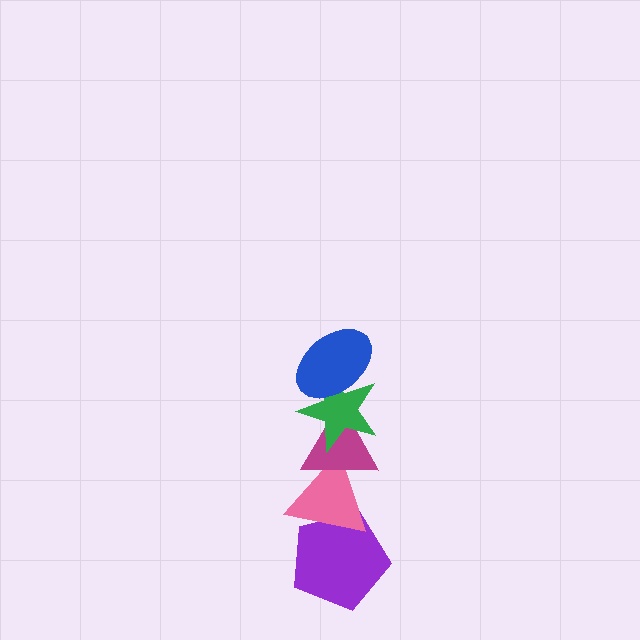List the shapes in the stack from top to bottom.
From top to bottom: the blue ellipse, the green star, the magenta triangle, the pink triangle, the purple pentagon.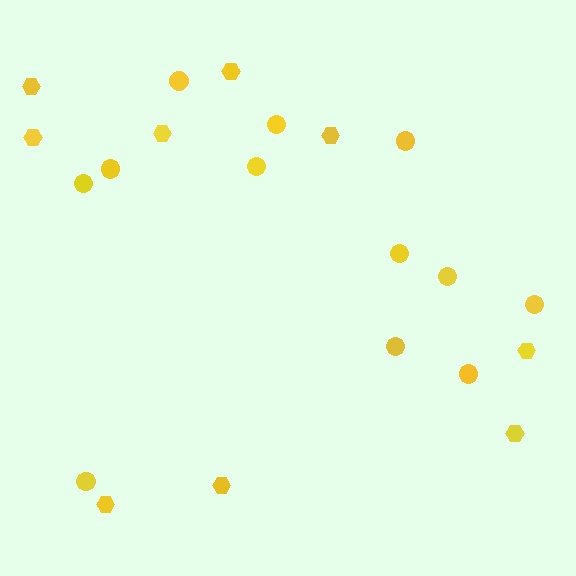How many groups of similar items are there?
There are 2 groups: one group of circles (12) and one group of hexagons (9).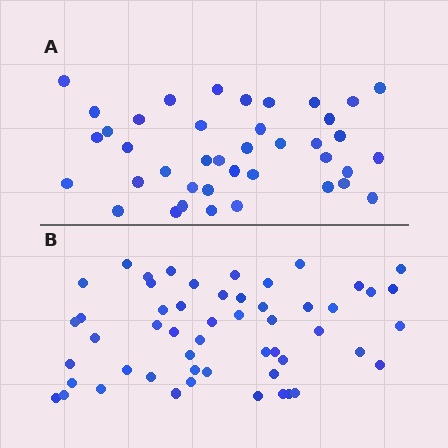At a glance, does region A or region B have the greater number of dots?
Region B (the bottom region) has more dots.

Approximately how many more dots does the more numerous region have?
Region B has approximately 15 more dots than region A.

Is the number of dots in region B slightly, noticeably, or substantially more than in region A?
Region B has noticeably more, but not dramatically so. The ratio is roughly 1.3 to 1.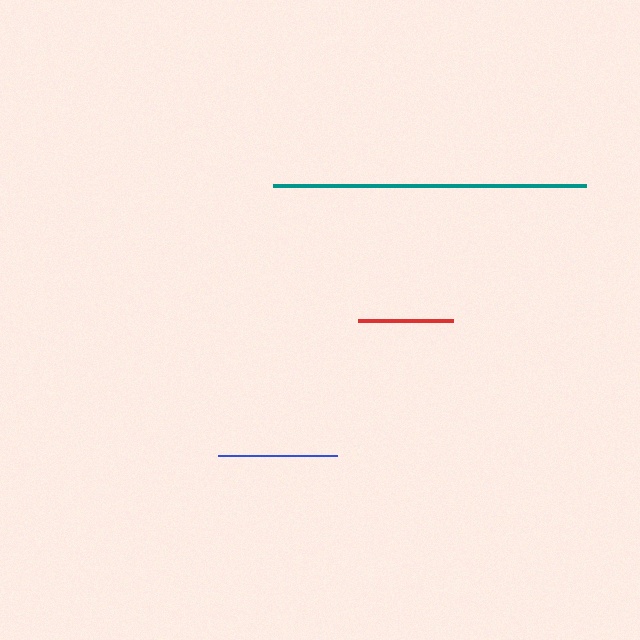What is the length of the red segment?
The red segment is approximately 96 pixels long.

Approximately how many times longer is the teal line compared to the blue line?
The teal line is approximately 2.6 times the length of the blue line.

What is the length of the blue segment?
The blue segment is approximately 118 pixels long.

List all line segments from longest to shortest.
From longest to shortest: teal, blue, red.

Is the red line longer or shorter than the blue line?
The blue line is longer than the red line.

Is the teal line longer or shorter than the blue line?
The teal line is longer than the blue line.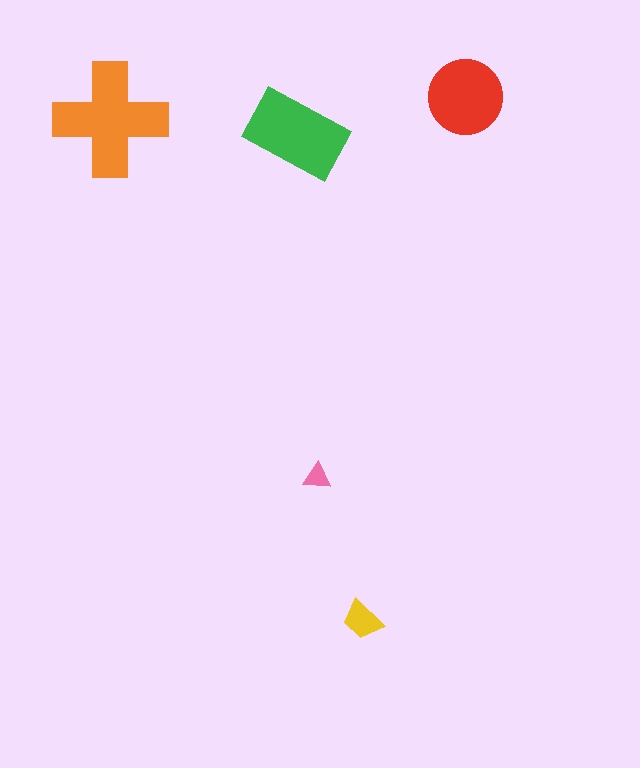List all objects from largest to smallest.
The orange cross, the green rectangle, the red circle, the yellow trapezoid, the pink triangle.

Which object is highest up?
The red circle is topmost.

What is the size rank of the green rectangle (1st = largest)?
2nd.